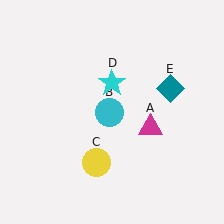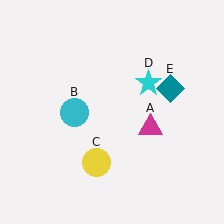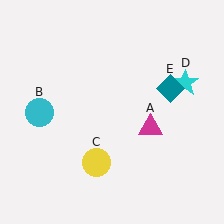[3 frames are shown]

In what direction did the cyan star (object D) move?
The cyan star (object D) moved right.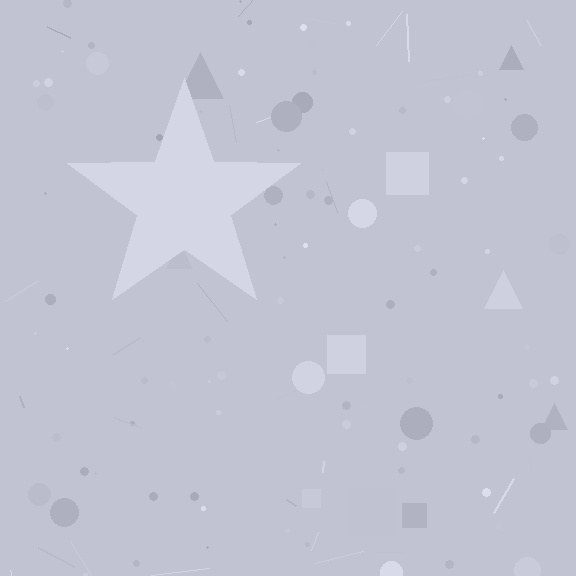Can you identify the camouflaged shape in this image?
The camouflaged shape is a star.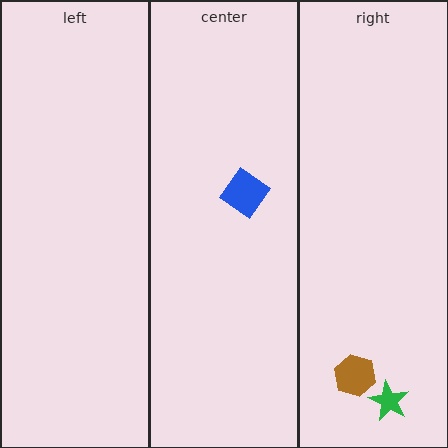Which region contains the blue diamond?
The center region.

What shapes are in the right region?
The green star, the brown hexagon.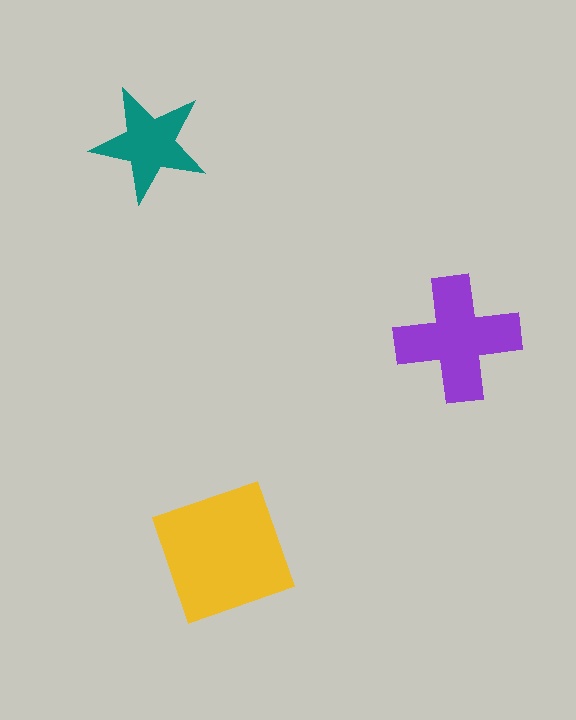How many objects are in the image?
There are 3 objects in the image.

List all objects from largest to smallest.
The yellow square, the purple cross, the teal star.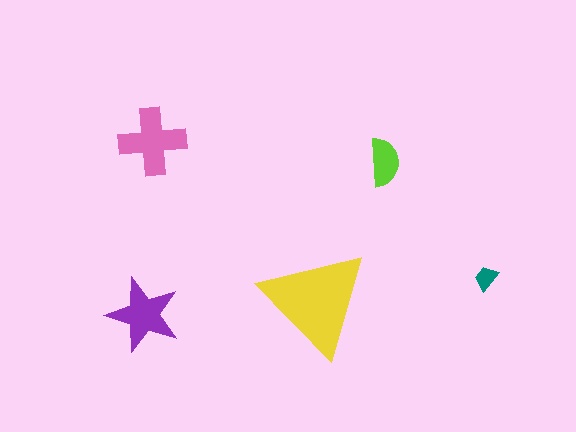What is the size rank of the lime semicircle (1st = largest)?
4th.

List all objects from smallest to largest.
The teal trapezoid, the lime semicircle, the purple star, the pink cross, the yellow triangle.